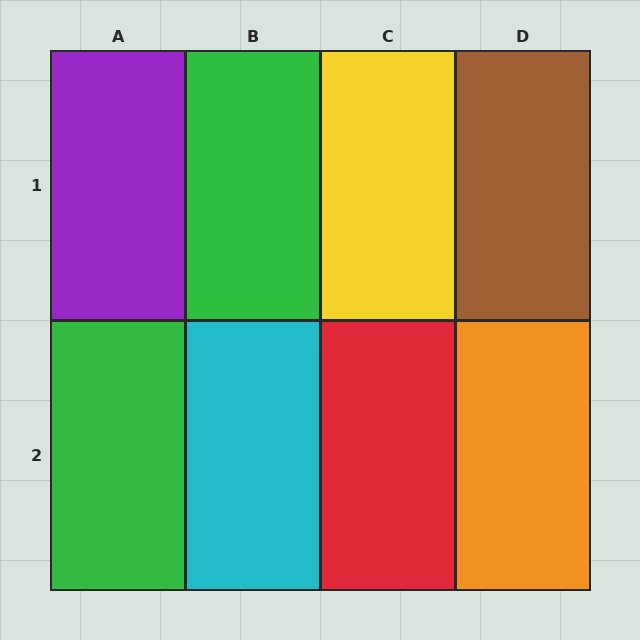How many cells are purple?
1 cell is purple.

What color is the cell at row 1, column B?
Green.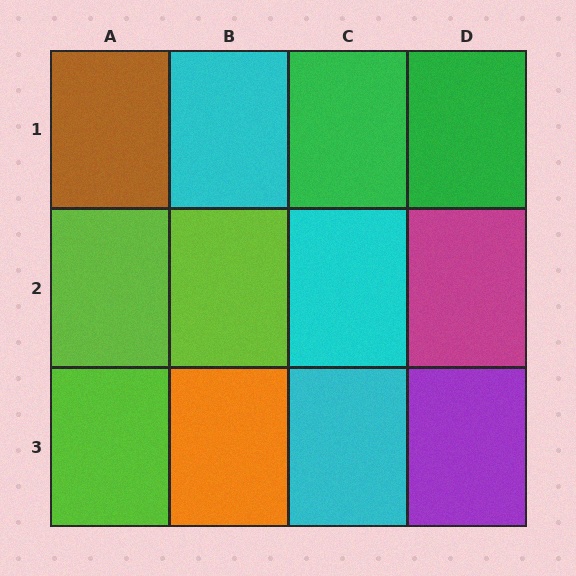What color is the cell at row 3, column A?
Lime.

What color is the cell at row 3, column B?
Orange.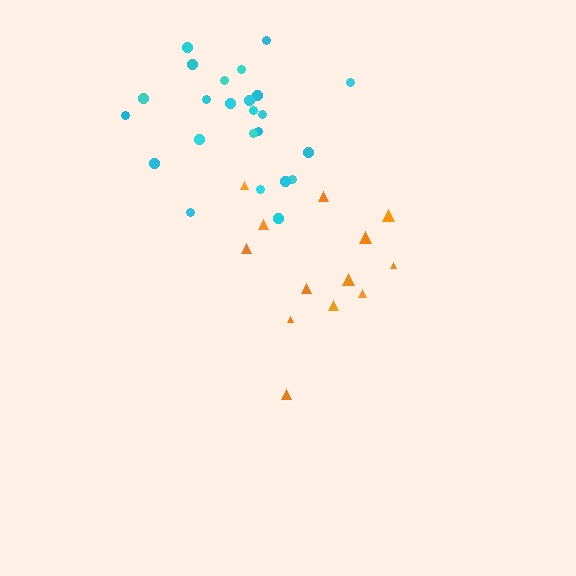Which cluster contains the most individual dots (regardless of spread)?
Cyan (24).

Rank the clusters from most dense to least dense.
cyan, orange.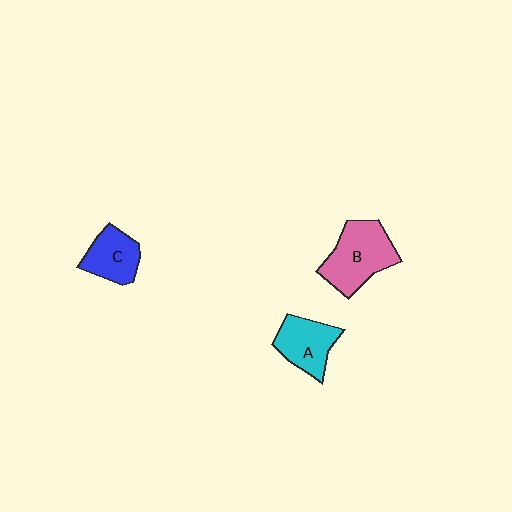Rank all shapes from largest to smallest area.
From largest to smallest: B (pink), A (cyan), C (blue).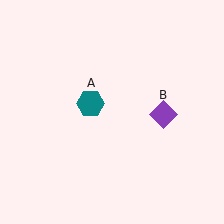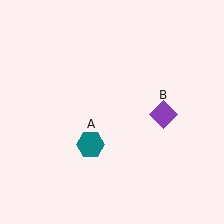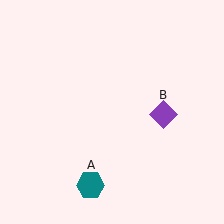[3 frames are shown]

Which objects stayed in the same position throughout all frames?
Purple diamond (object B) remained stationary.